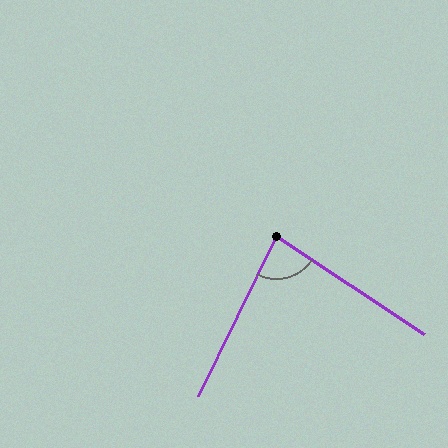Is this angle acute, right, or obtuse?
It is acute.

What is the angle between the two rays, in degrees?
Approximately 83 degrees.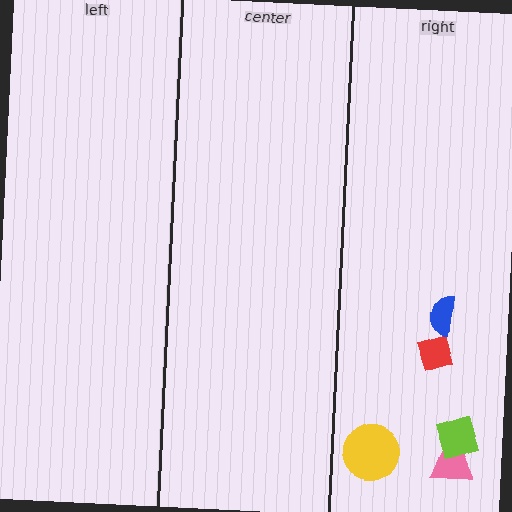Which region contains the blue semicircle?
The right region.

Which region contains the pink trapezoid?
The right region.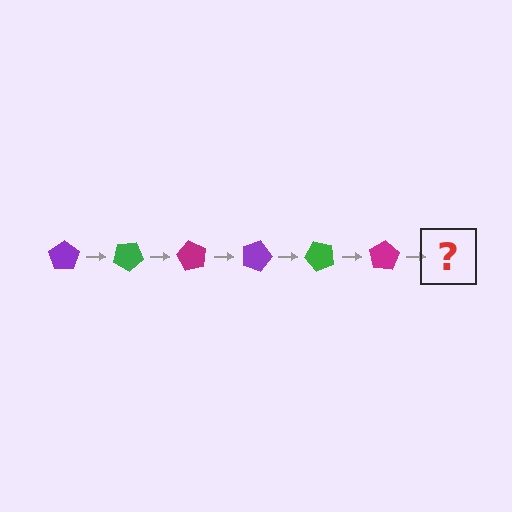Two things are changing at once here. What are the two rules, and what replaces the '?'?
The two rules are that it rotates 30 degrees each step and the color cycles through purple, green, and magenta. The '?' should be a purple pentagon, rotated 180 degrees from the start.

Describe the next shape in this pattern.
It should be a purple pentagon, rotated 180 degrees from the start.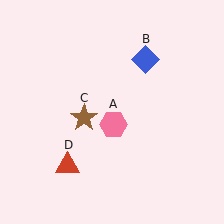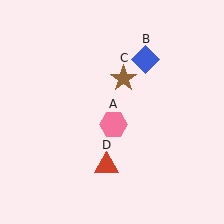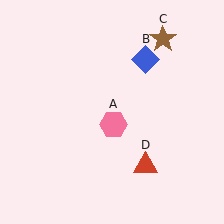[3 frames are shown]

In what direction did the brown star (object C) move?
The brown star (object C) moved up and to the right.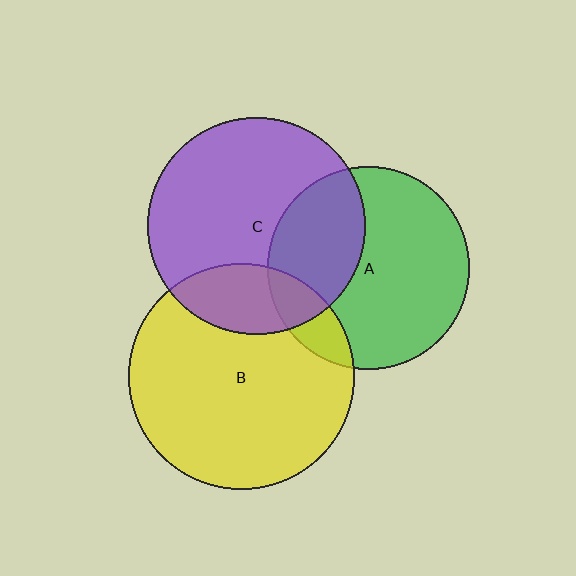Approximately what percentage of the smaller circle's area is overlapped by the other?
Approximately 20%.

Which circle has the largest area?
Circle B (yellow).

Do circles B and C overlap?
Yes.